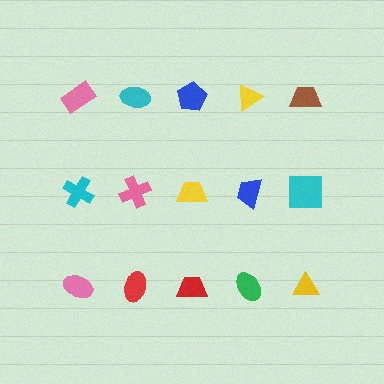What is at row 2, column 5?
A cyan square.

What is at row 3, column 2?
A red ellipse.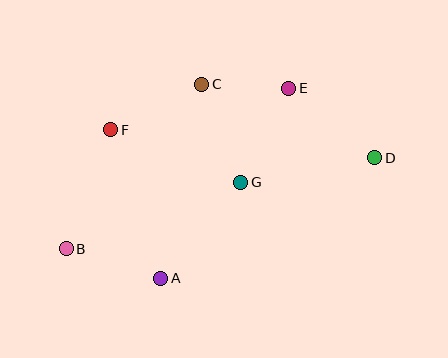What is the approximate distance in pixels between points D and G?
The distance between D and G is approximately 136 pixels.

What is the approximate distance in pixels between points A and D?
The distance between A and D is approximately 246 pixels.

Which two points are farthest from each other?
Points B and D are farthest from each other.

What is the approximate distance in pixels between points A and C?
The distance between A and C is approximately 198 pixels.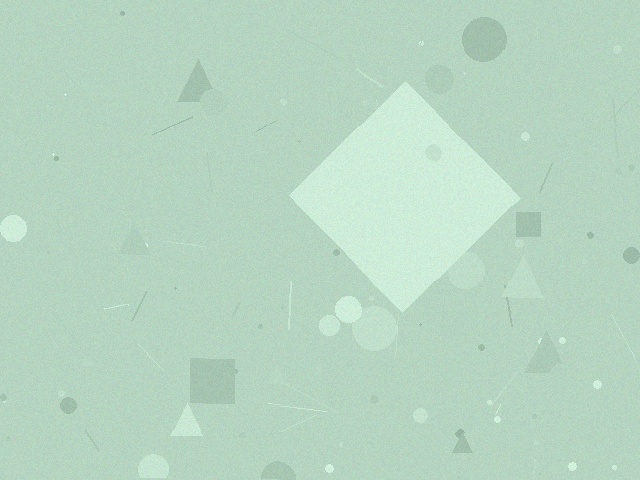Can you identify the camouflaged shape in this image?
The camouflaged shape is a diamond.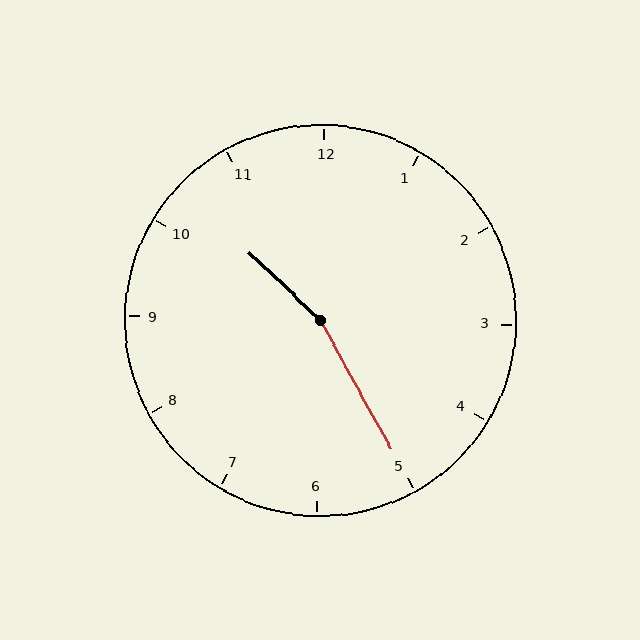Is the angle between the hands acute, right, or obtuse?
It is obtuse.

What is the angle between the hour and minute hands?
Approximately 162 degrees.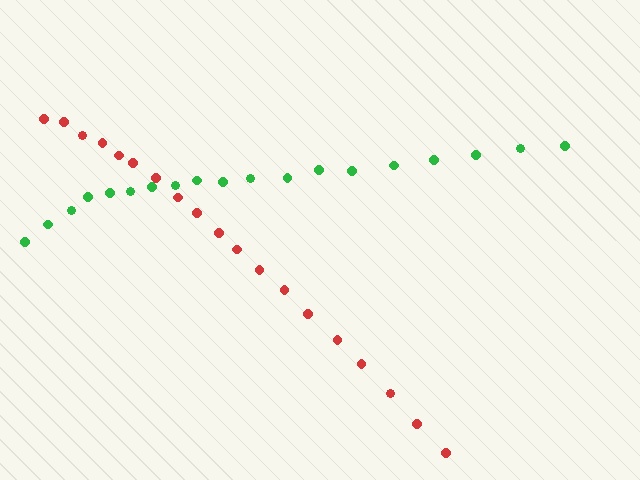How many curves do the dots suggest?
There are 2 distinct paths.